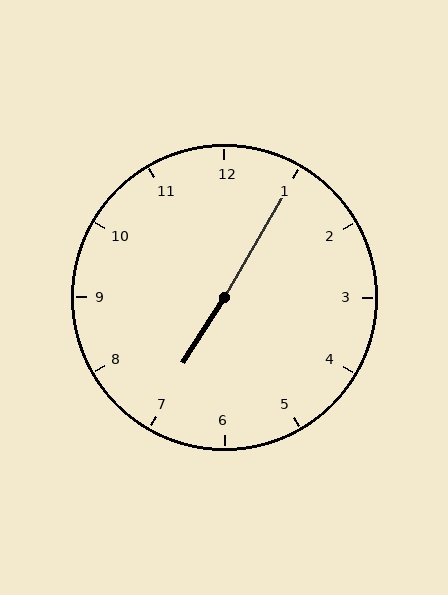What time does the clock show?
7:05.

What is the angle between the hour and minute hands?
Approximately 178 degrees.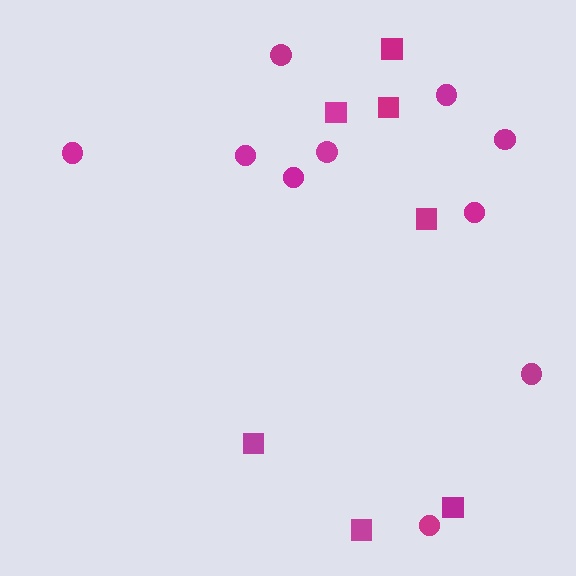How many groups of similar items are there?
There are 2 groups: one group of circles (10) and one group of squares (7).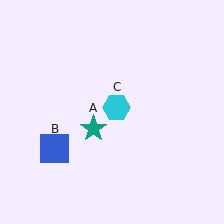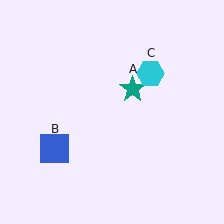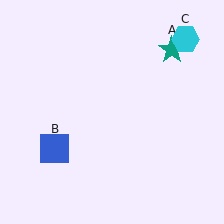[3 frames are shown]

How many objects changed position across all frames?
2 objects changed position: teal star (object A), cyan hexagon (object C).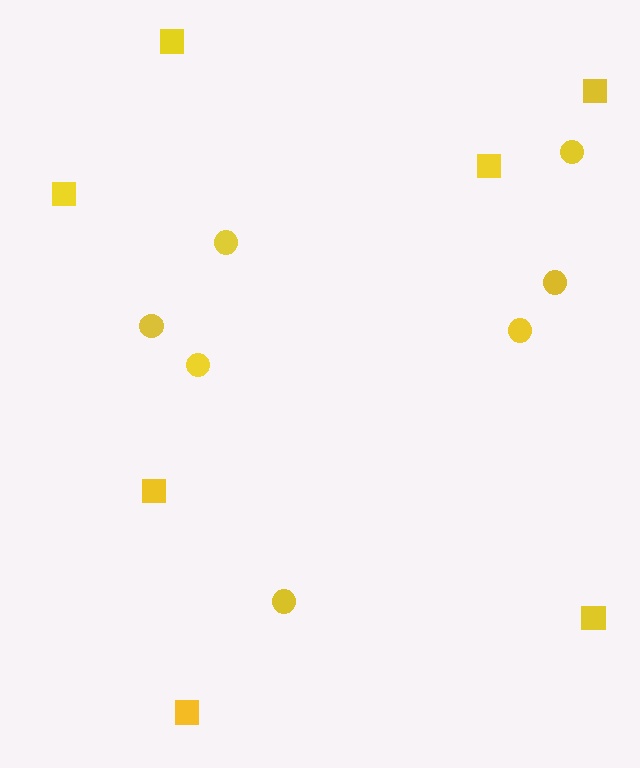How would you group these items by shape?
There are 2 groups: one group of squares (7) and one group of circles (7).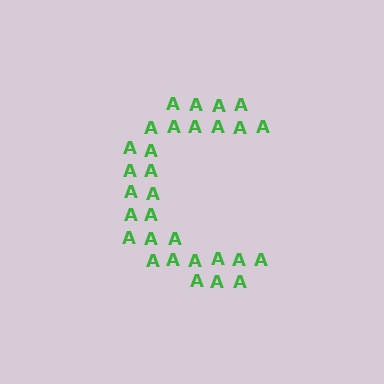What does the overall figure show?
The overall figure shows the letter C.